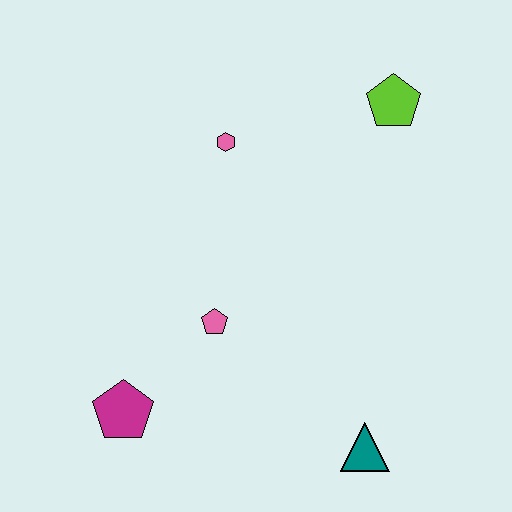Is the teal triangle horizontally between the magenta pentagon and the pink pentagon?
No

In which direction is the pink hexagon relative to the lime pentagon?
The pink hexagon is to the left of the lime pentagon.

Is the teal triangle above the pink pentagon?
No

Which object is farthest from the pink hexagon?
The teal triangle is farthest from the pink hexagon.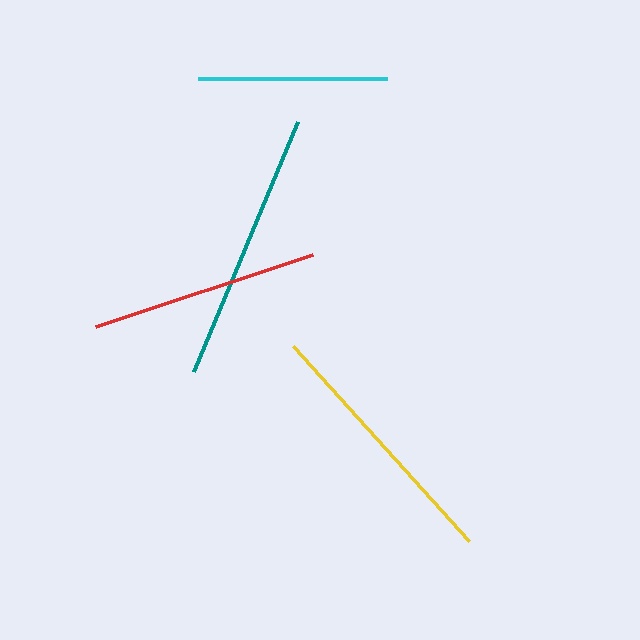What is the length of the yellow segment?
The yellow segment is approximately 263 pixels long.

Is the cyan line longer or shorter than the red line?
The red line is longer than the cyan line.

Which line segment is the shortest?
The cyan line is the shortest at approximately 189 pixels.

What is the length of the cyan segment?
The cyan segment is approximately 189 pixels long.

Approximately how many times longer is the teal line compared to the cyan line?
The teal line is approximately 1.4 times the length of the cyan line.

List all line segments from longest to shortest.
From longest to shortest: teal, yellow, red, cyan.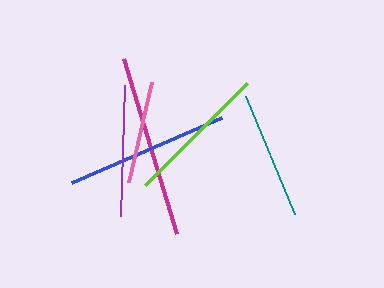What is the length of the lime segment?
The lime segment is approximately 145 pixels long.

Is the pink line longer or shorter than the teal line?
The teal line is longer than the pink line.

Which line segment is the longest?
The magenta line is the longest at approximately 183 pixels.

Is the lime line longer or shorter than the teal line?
The lime line is longer than the teal line.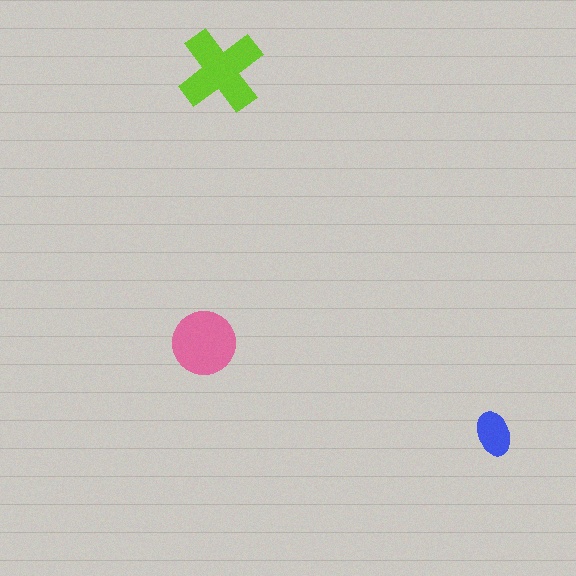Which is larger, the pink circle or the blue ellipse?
The pink circle.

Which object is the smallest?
The blue ellipse.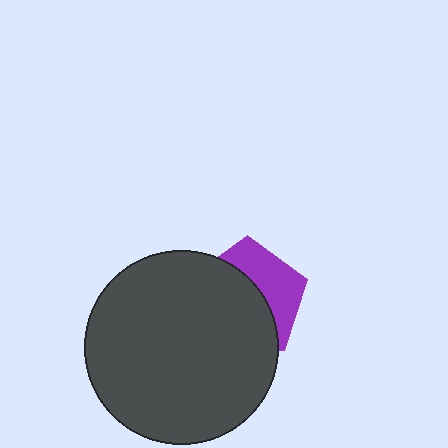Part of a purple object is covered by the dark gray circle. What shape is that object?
It is a pentagon.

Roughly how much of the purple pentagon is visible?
A small part of it is visible (roughly 38%).